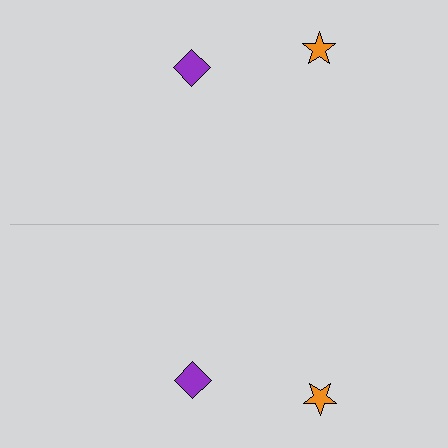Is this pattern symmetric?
Yes, this pattern has bilateral (reflection) symmetry.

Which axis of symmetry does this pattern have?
The pattern has a horizontal axis of symmetry running through the center of the image.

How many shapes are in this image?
There are 4 shapes in this image.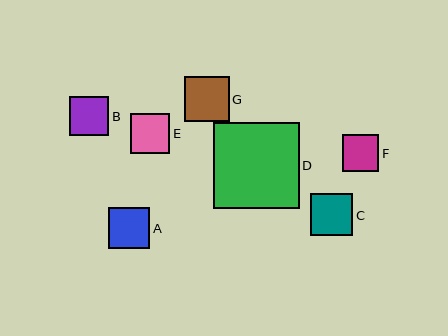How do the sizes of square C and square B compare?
Square C and square B are approximately the same size.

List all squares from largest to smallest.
From largest to smallest: D, G, C, A, E, B, F.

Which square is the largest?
Square D is the largest with a size of approximately 86 pixels.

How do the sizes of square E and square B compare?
Square E and square B are approximately the same size.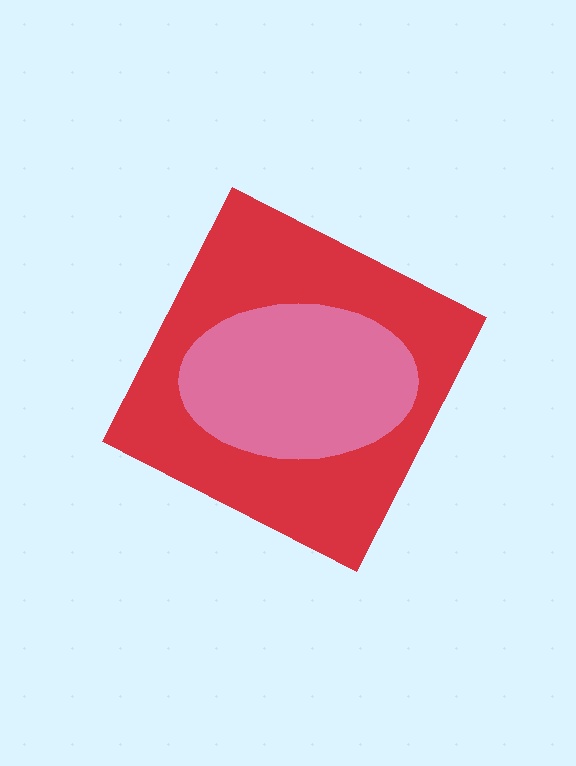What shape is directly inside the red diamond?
The pink ellipse.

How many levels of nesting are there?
2.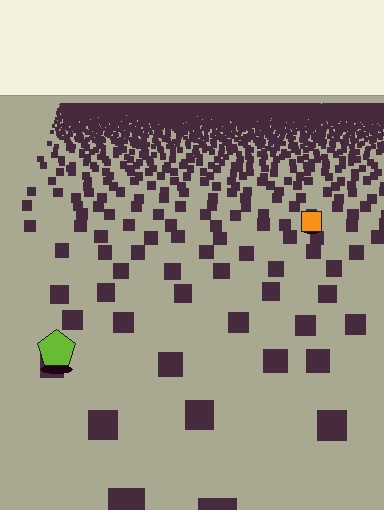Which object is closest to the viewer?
The lime pentagon is closest. The texture marks near it are larger and more spread out.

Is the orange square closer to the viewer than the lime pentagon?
No. The lime pentagon is closer — you can tell from the texture gradient: the ground texture is coarser near it.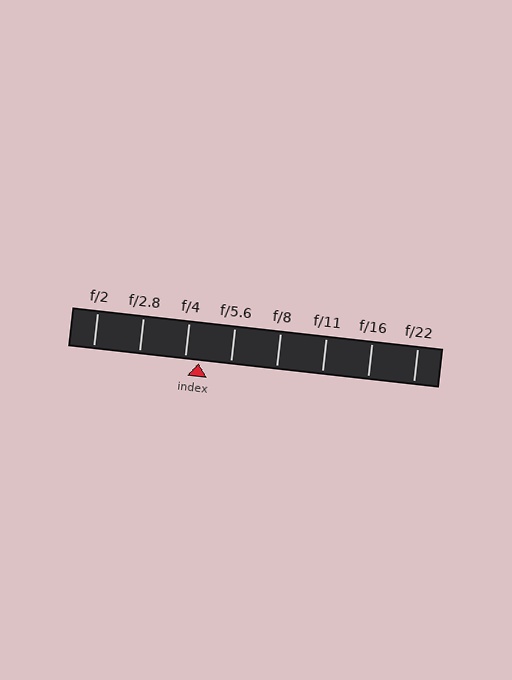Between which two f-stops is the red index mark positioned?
The index mark is between f/4 and f/5.6.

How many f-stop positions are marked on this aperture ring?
There are 8 f-stop positions marked.